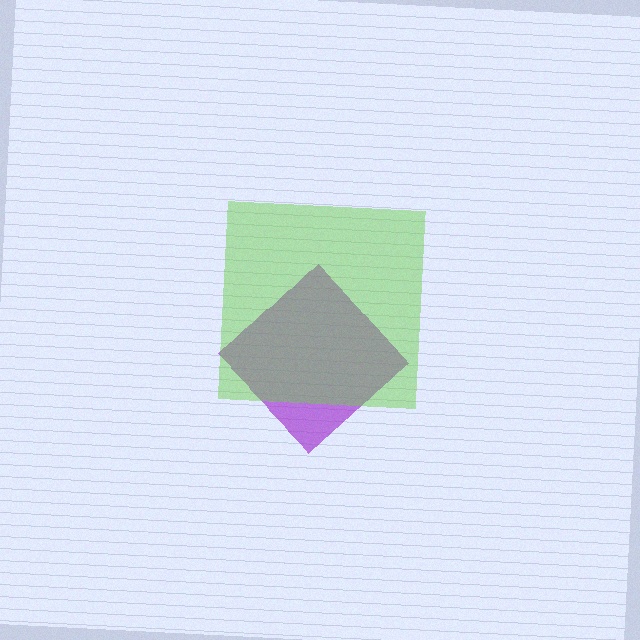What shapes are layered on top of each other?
The layered shapes are: a purple diamond, a lime square.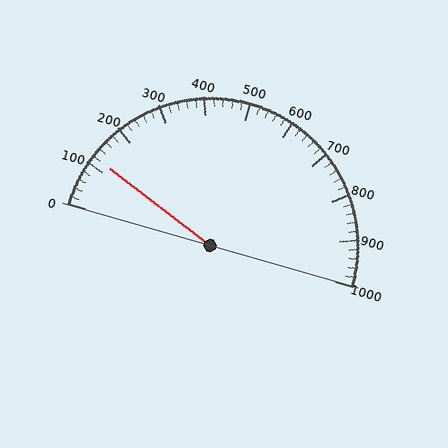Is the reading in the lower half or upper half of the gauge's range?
The reading is in the lower half of the range (0 to 1000).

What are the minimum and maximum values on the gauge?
The gauge ranges from 0 to 1000.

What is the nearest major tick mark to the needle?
The nearest major tick mark is 100.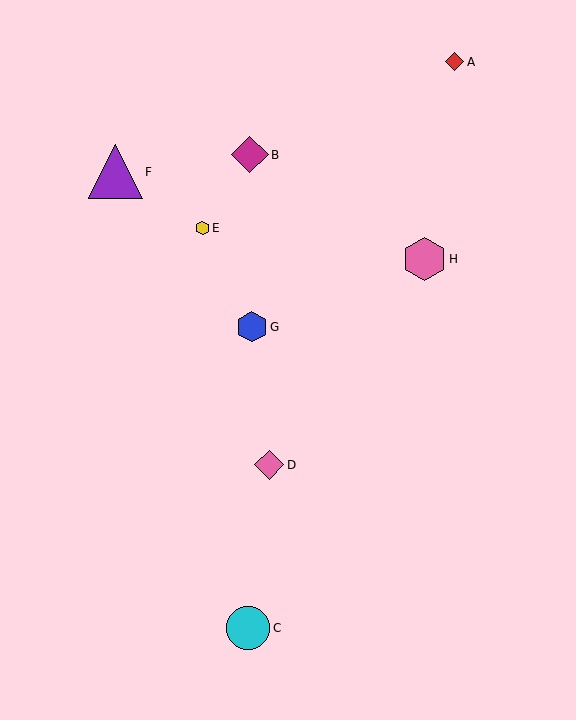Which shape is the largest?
The purple triangle (labeled F) is the largest.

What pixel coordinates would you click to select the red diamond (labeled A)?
Click at (455, 62) to select the red diamond A.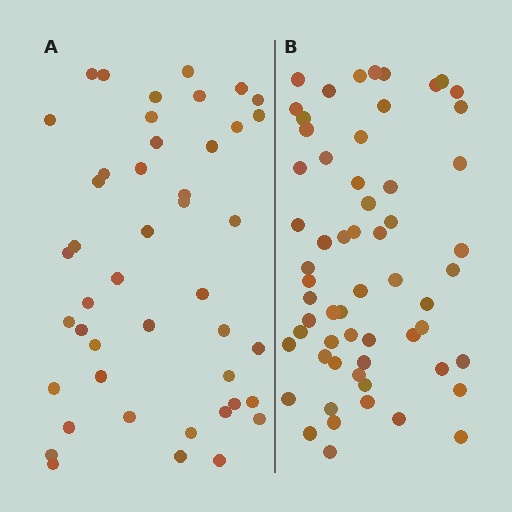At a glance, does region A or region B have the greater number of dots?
Region B (the right region) has more dots.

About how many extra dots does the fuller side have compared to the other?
Region B has approximately 15 more dots than region A.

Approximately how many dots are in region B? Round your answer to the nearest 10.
About 60 dots.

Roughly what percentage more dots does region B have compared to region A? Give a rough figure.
About 35% more.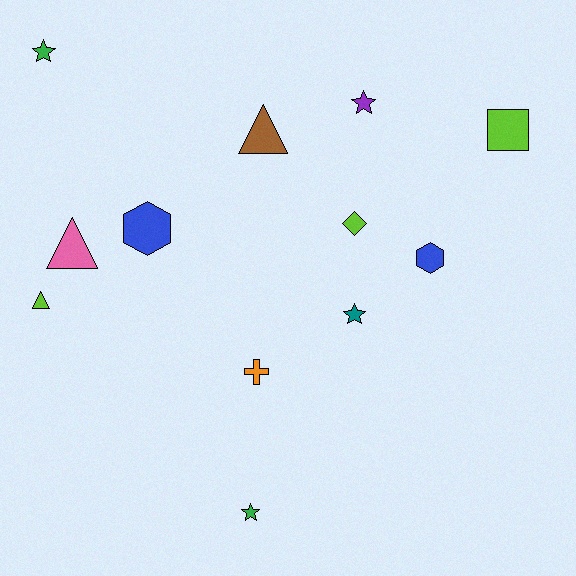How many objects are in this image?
There are 12 objects.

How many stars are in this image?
There are 4 stars.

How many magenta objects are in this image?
There are no magenta objects.